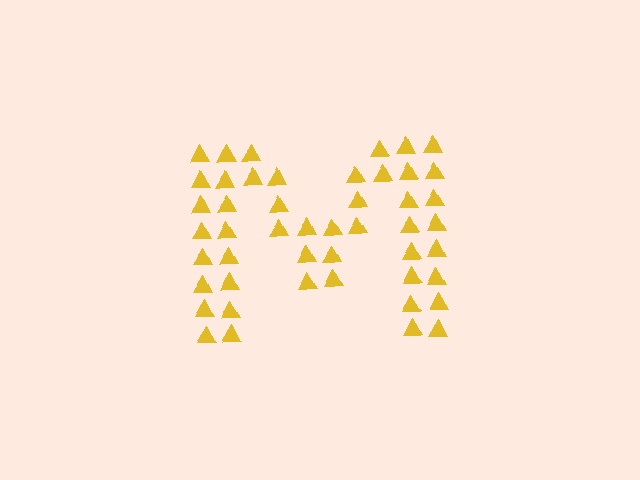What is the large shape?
The large shape is the letter M.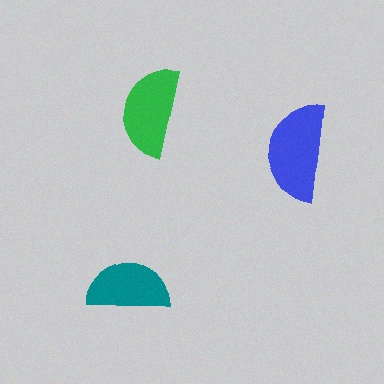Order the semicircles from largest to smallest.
the blue one, the green one, the teal one.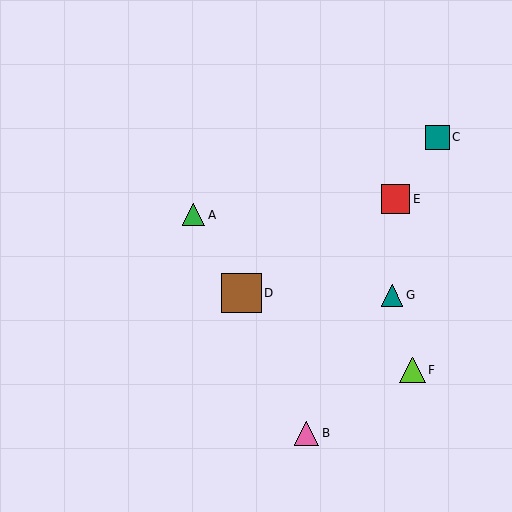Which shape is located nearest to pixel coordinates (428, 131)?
The teal square (labeled C) at (437, 137) is nearest to that location.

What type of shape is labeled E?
Shape E is a red square.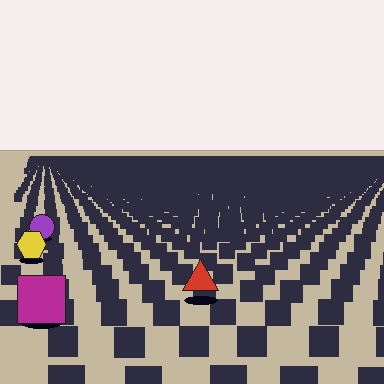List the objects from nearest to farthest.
From nearest to farthest: the magenta square, the red triangle, the yellow hexagon, the purple circle.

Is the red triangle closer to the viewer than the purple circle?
Yes. The red triangle is closer — you can tell from the texture gradient: the ground texture is coarser near it.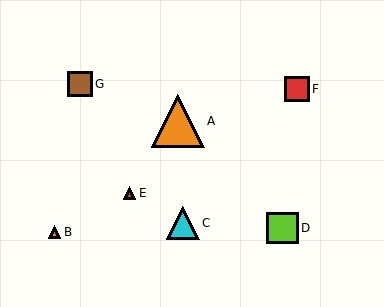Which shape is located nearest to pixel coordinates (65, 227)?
The pink triangle (labeled B) at (55, 232) is nearest to that location.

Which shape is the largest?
The orange triangle (labeled A) is the largest.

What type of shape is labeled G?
Shape G is a brown square.